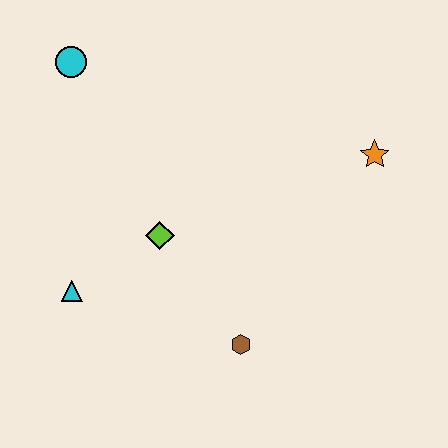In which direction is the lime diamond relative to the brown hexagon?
The lime diamond is above the brown hexagon.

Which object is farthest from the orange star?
The cyan triangle is farthest from the orange star.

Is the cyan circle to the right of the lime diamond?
No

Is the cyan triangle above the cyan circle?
No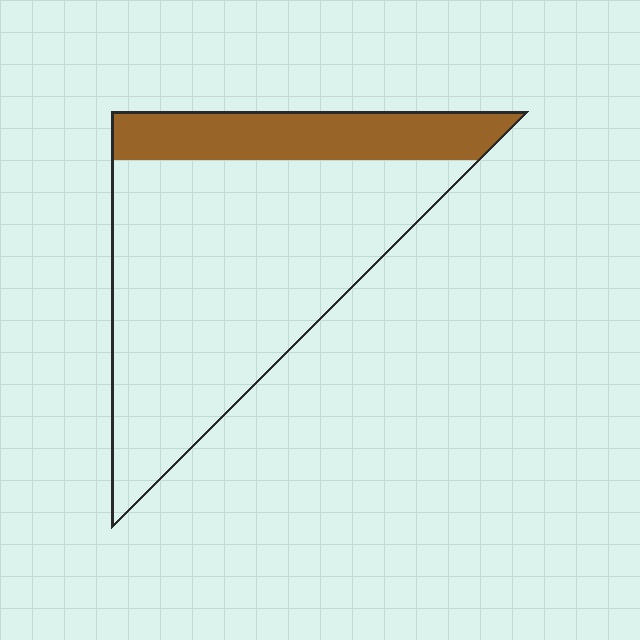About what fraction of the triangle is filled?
About one fifth (1/5).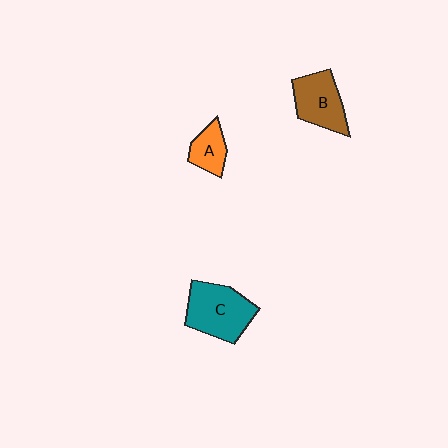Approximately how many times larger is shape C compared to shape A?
Approximately 2.1 times.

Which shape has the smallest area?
Shape A (orange).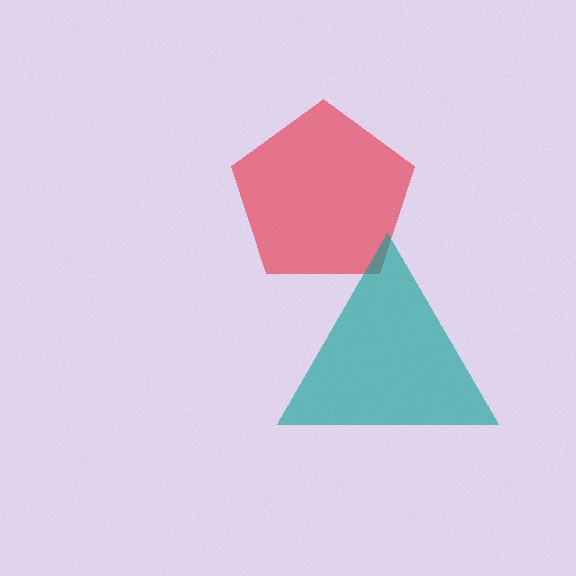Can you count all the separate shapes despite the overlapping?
Yes, there are 2 separate shapes.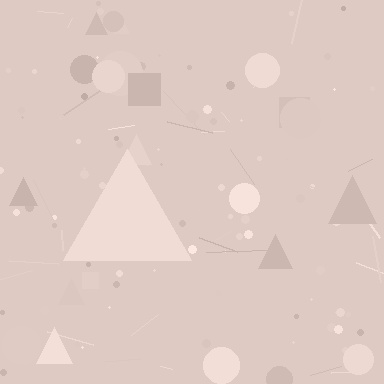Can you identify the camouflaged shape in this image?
The camouflaged shape is a triangle.